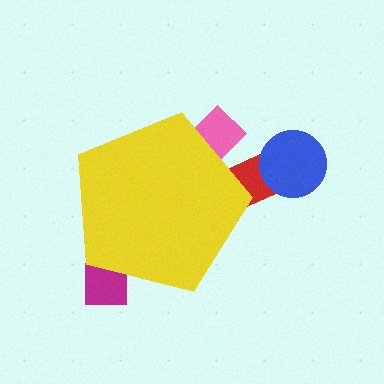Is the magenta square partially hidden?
Yes, the magenta square is partially hidden behind the yellow pentagon.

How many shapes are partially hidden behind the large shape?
3 shapes are partially hidden.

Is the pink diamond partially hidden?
Yes, the pink diamond is partially hidden behind the yellow pentagon.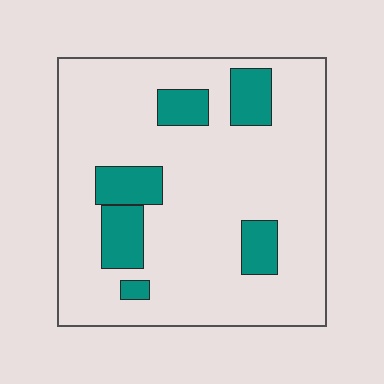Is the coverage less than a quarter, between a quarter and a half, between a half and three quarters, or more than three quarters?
Less than a quarter.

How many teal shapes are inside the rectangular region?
6.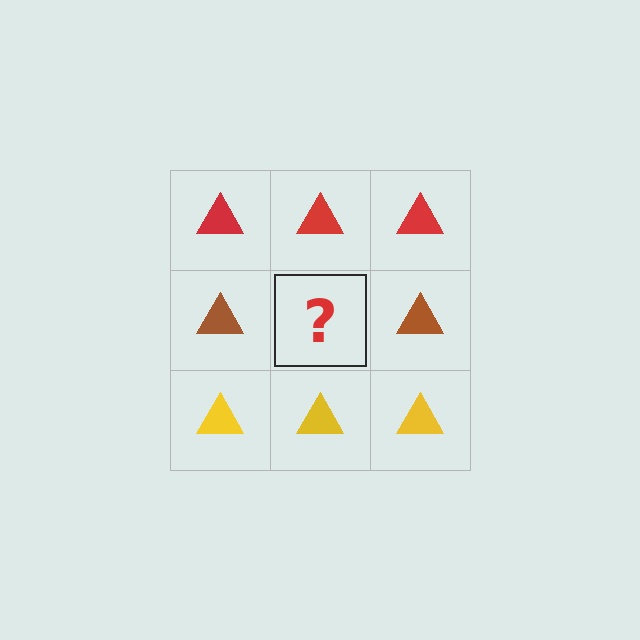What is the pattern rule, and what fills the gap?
The rule is that each row has a consistent color. The gap should be filled with a brown triangle.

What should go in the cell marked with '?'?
The missing cell should contain a brown triangle.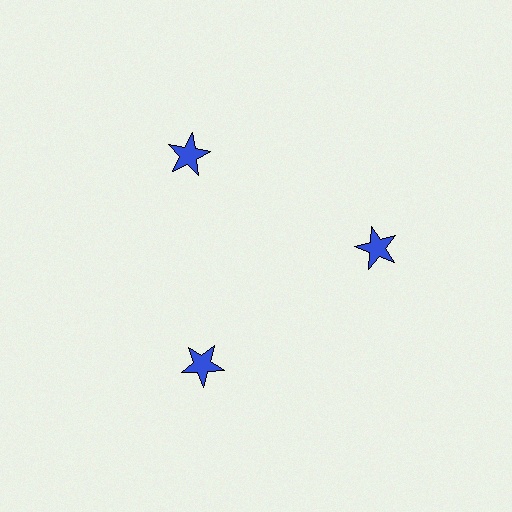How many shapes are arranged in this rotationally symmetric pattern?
There are 3 shapes, arranged in 3 groups of 1.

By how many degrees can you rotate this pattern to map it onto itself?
The pattern maps onto itself every 120 degrees of rotation.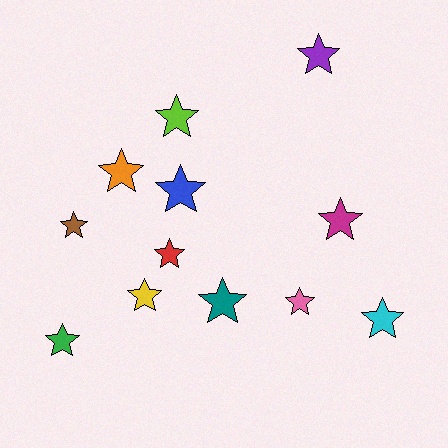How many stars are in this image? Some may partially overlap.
There are 12 stars.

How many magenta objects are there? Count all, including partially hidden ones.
There is 1 magenta object.